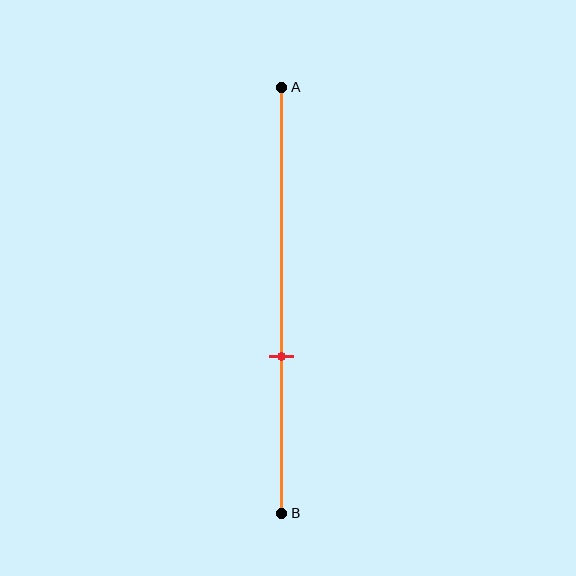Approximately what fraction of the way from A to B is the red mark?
The red mark is approximately 65% of the way from A to B.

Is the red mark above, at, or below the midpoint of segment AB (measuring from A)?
The red mark is below the midpoint of segment AB.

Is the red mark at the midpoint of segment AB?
No, the mark is at about 65% from A, not at the 50% midpoint.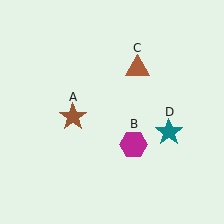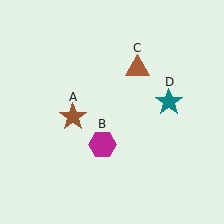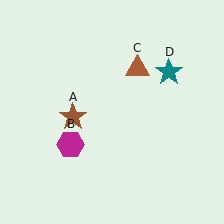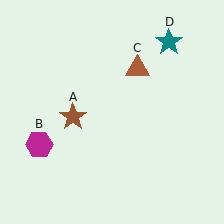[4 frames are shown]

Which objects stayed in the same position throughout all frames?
Brown star (object A) and brown triangle (object C) remained stationary.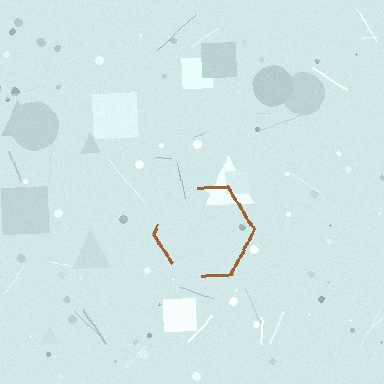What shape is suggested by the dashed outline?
The dashed outline suggests a hexagon.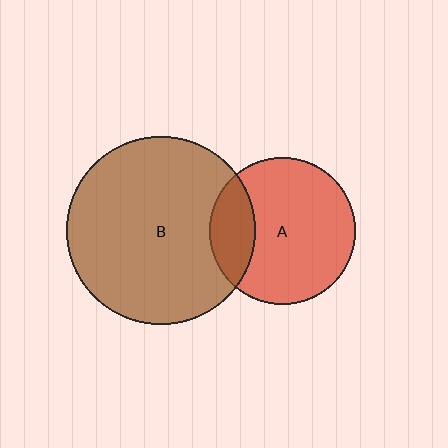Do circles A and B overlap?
Yes.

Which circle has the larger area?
Circle B (brown).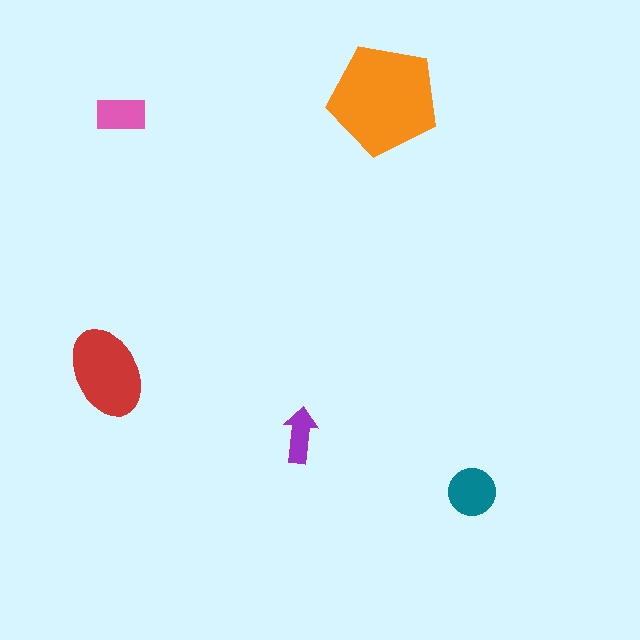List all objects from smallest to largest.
The purple arrow, the pink rectangle, the teal circle, the red ellipse, the orange pentagon.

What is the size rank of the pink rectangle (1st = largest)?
4th.